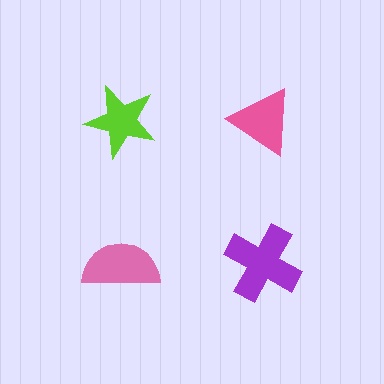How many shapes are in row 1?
2 shapes.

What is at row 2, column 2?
A purple cross.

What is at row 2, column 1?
A pink semicircle.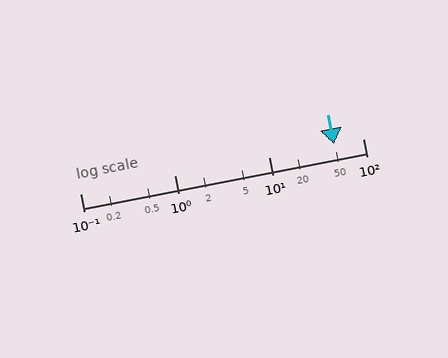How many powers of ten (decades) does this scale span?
The scale spans 3 decades, from 0.1 to 100.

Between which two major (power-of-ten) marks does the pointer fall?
The pointer is between 10 and 100.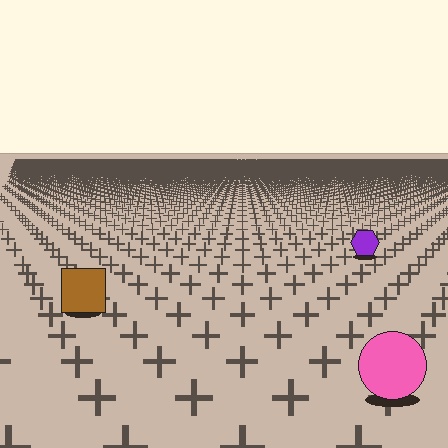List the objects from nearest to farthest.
From nearest to farthest: the pink circle, the brown square, the purple hexagon.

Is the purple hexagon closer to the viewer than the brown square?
No. The brown square is closer — you can tell from the texture gradient: the ground texture is coarser near it.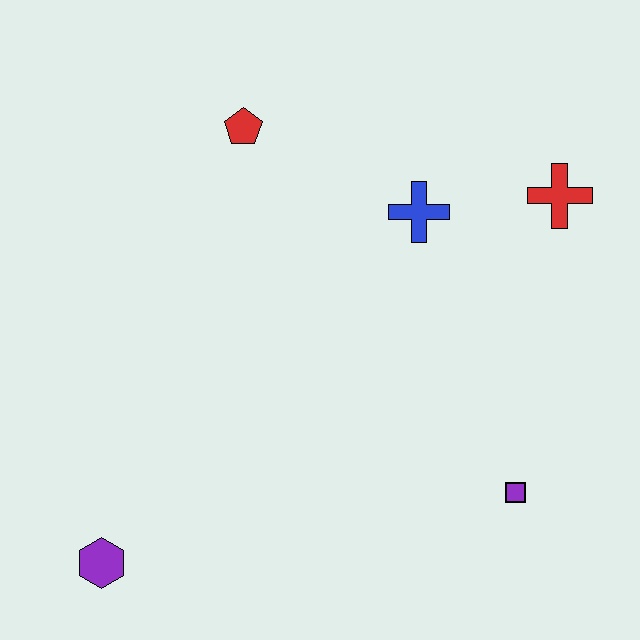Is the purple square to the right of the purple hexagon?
Yes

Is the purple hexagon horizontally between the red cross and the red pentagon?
No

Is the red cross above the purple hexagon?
Yes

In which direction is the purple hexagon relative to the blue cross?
The purple hexagon is below the blue cross.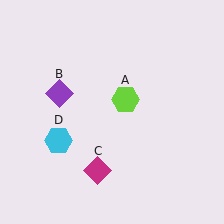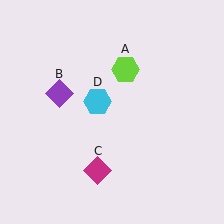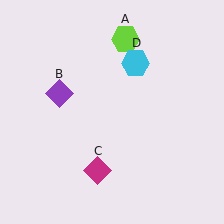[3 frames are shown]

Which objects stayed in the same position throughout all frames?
Purple diamond (object B) and magenta diamond (object C) remained stationary.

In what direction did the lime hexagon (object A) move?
The lime hexagon (object A) moved up.